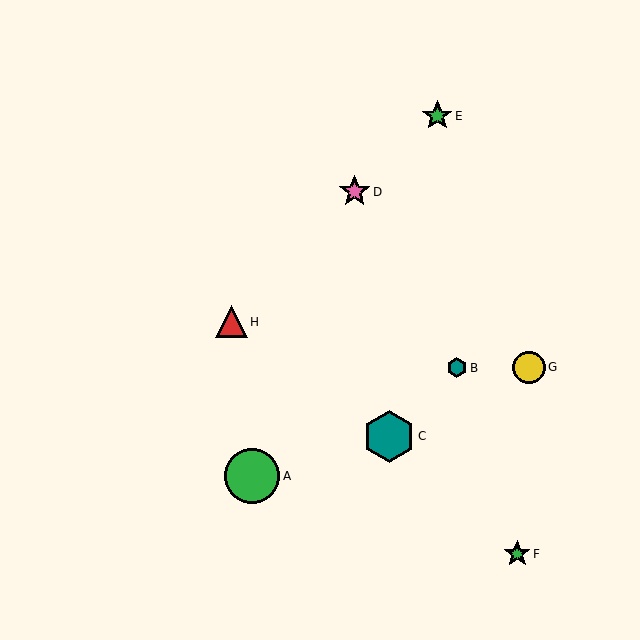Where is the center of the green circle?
The center of the green circle is at (252, 476).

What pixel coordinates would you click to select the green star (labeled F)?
Click at (517, 554) to select the green star F.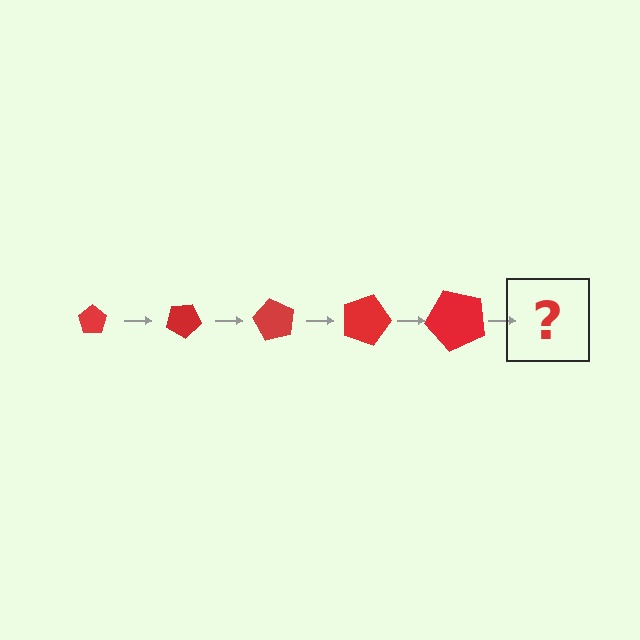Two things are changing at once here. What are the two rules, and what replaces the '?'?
The two rules are that the pentagon grows larger each step and it rotates 30 degrees each step. The '?' should be a pentagon, larger than the previous one and rotated 150 degrees from the start.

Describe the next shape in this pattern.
It should be a pentagon, larger than the previous one and rotated 150 degrees from the start.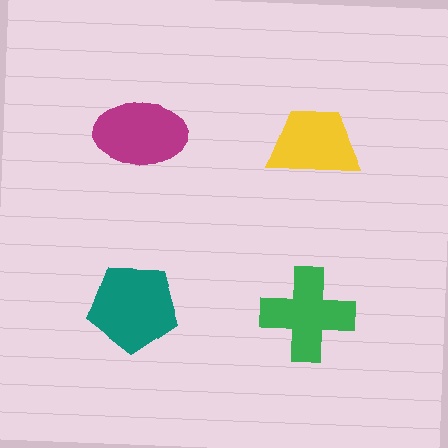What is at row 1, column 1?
A magenta ellipse.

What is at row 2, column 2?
A green cross.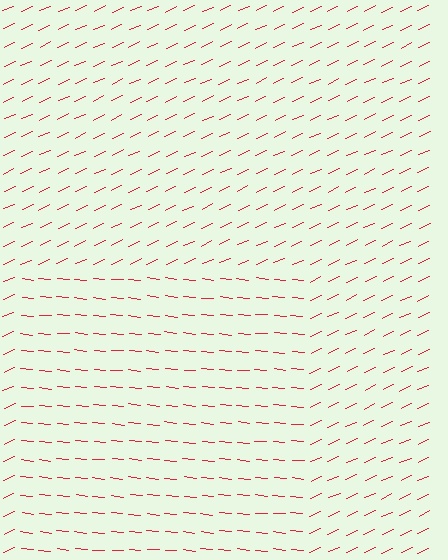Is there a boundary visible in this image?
Yes, there is a texture boundary formed by a change in line orientation.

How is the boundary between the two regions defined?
The boundary is defined purely by a change in line orientation (approximately 30 degrees difference). All lines are the same color and thickness.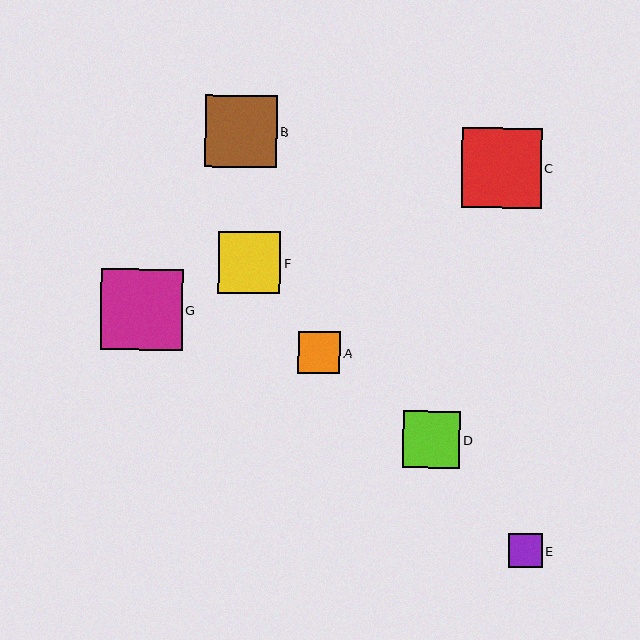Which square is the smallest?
Square E is the smallest with a size of approximately 34 pixels.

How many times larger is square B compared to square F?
Square B is approximately 1.2 times the size of square F.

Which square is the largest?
Square G is the largest with a size of approximately 82 pixels.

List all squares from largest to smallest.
From largest to smallest: G, C, B, F, D, A, E.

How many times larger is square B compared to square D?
Square B is approximately 1.2 times the size of square D.